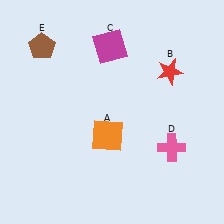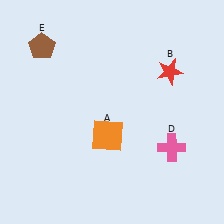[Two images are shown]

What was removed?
The magenta square (C) was removed in Image 2.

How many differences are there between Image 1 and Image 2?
There is 1 difference between the two images.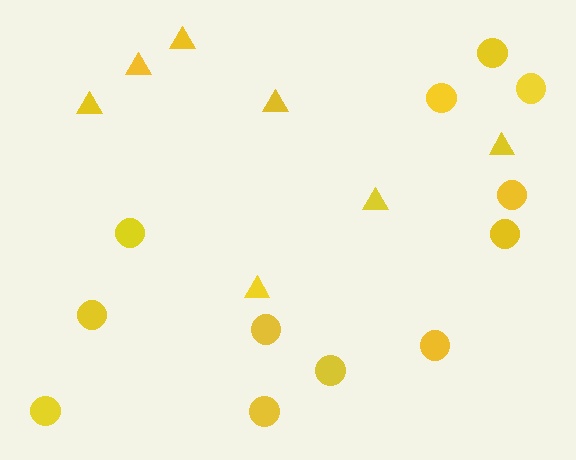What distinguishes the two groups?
There are 2 groups: one group of circles (12) and one group of triangles (7).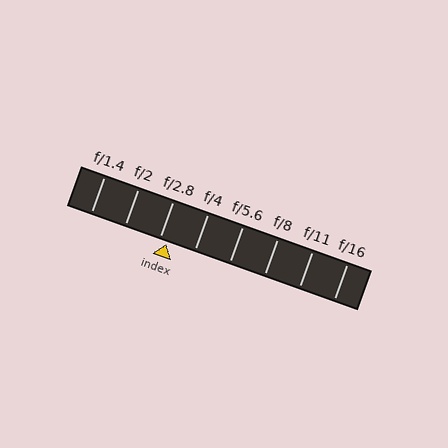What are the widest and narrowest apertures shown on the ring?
The widest aperture shown is f/1.4 and the narrowest is f/16.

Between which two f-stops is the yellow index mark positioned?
The index mark is between f/2.8 and f/4.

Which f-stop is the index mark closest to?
The index mark is closest to f/2.8.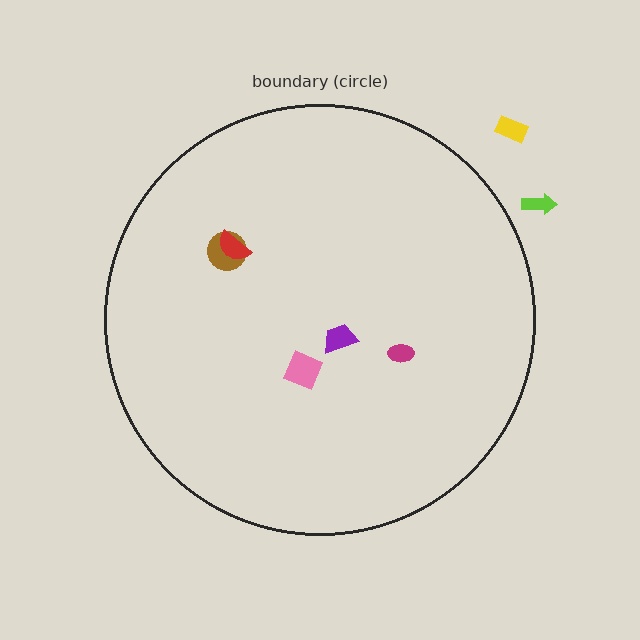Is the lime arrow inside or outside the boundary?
Outside.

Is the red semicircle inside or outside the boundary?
Inside.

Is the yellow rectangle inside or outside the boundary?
Outside.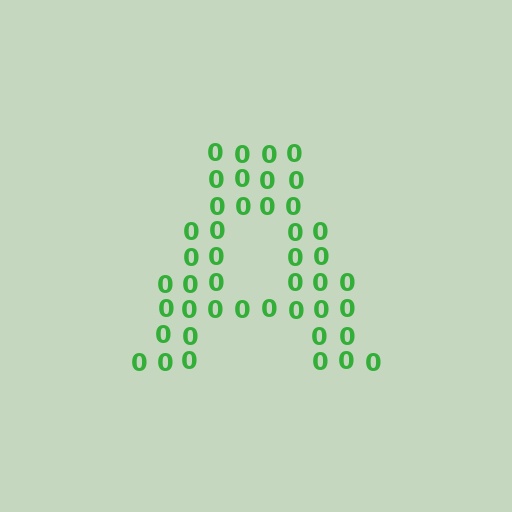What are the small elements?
The small elements are digit 0's.